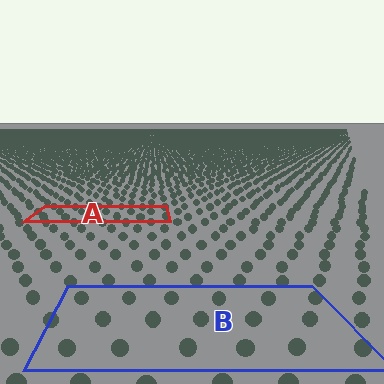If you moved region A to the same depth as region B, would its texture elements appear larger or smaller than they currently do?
They would appear larger. At a closer depth, the same texture elements are projected at a bigger on-screen size.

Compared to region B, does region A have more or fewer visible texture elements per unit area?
Region A has more texture elements per unit area — they are packed more densely because it is farther away.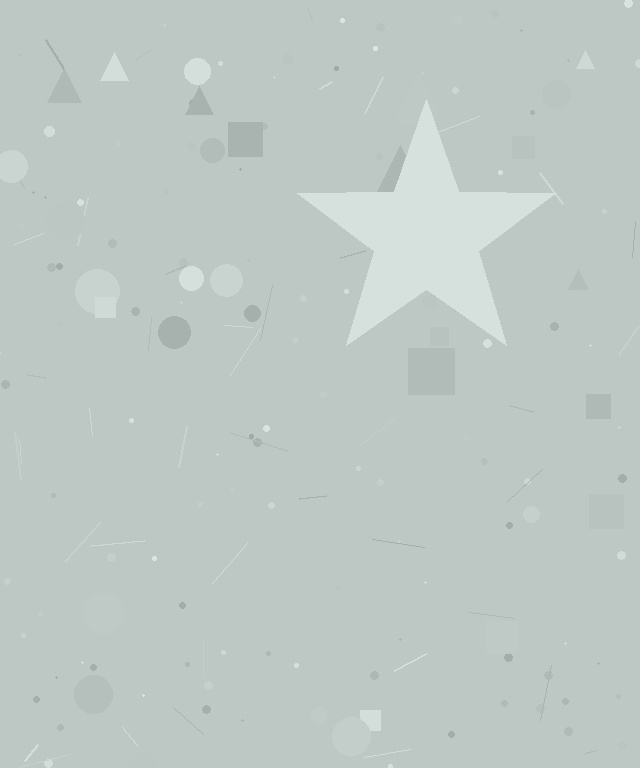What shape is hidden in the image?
A star is hidden in the image.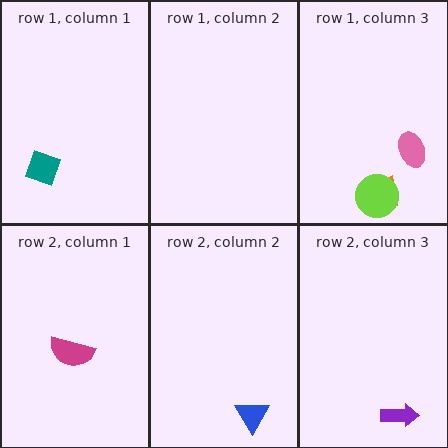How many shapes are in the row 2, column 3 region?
1.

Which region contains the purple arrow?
The row 2, column 3 region.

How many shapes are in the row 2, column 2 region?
1.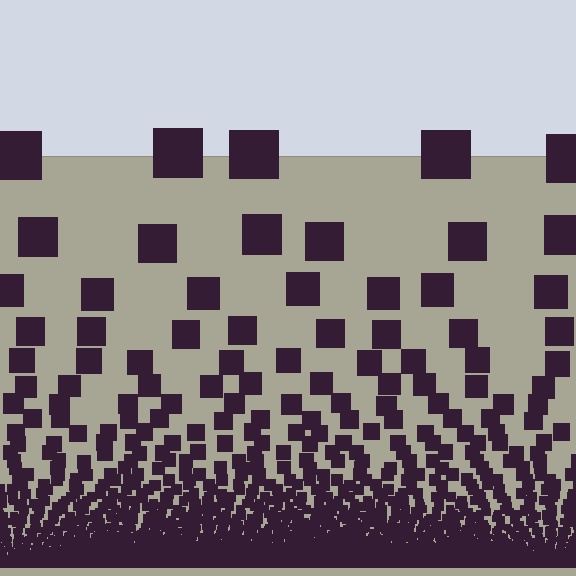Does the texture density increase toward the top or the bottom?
Density increases toward the bottom.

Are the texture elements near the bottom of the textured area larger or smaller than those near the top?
Smaller. The gradient is inverted — elements near the bottom are smaller and denser.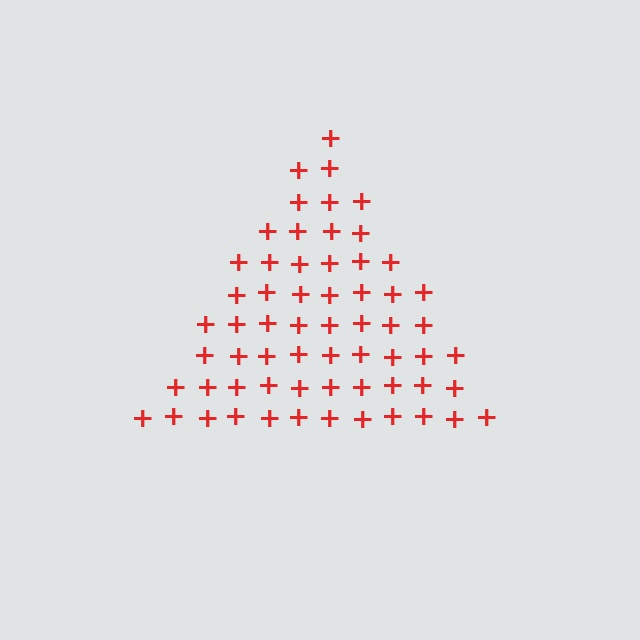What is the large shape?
The large shape is a triangle.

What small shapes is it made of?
It is made of small plus signs.